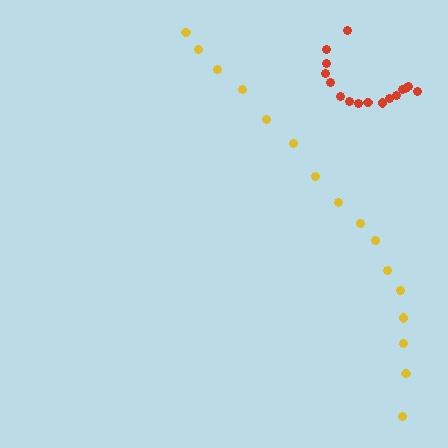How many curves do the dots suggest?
There are 2 distinct paths.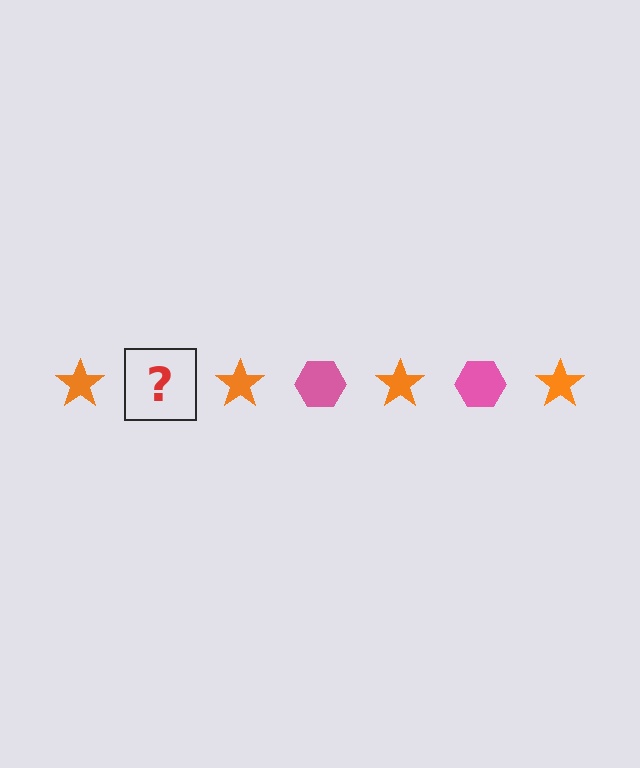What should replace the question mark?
The question mark should be replaced with a pink hexagon.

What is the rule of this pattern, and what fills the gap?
The rule is that the pattern alternates between orange star and pink hexagon. The gap should be filled with a pink hexagon.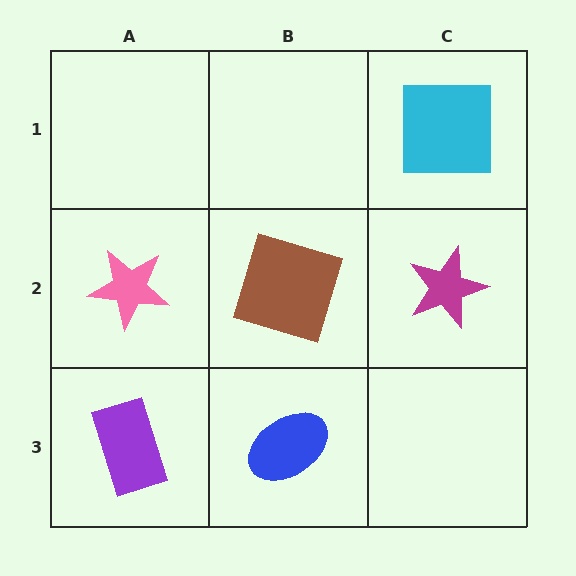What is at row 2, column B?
A brown square.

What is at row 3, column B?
A blue ellipse.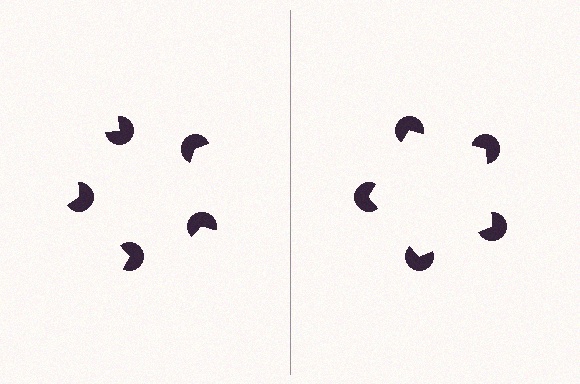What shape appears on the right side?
An illusory pentagon.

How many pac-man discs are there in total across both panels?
10 — 5 on each side.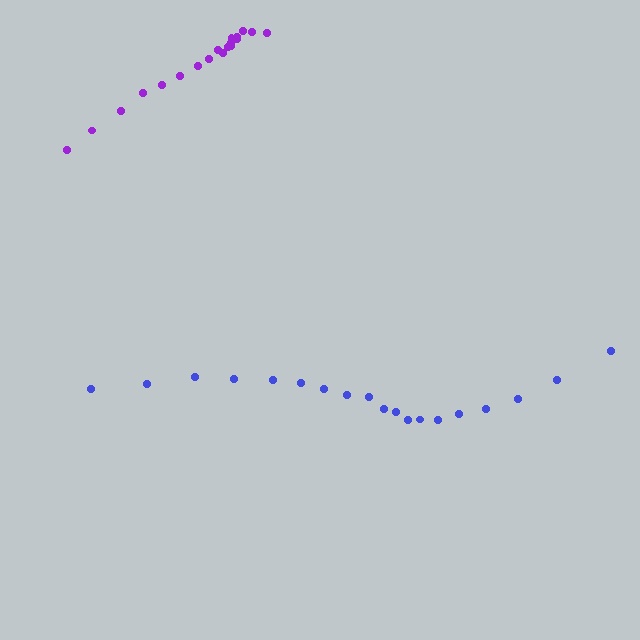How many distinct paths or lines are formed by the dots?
There are 2 distinct paths.